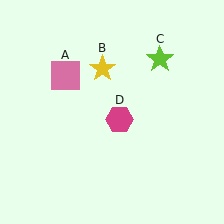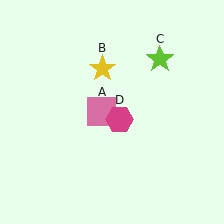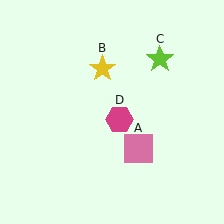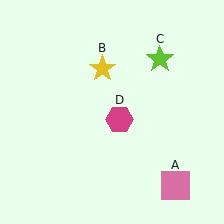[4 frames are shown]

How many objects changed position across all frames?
1 object changed position: pink square (object A).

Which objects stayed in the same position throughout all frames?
Yellow star (object B) and lime star (object C) and magenta hexagon (object D) remained stationary.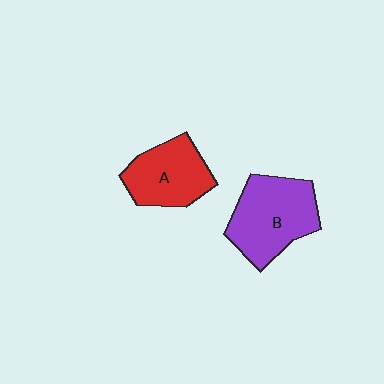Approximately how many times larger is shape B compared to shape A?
Approximately 1.3 times.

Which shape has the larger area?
Shape B (purple).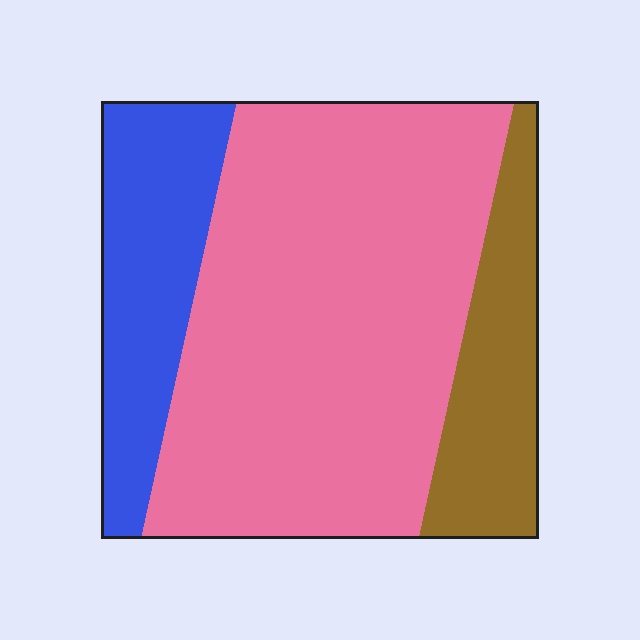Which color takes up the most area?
Pink, at roughly 65%.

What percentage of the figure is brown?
Brown takes up less than a sixth of the figure.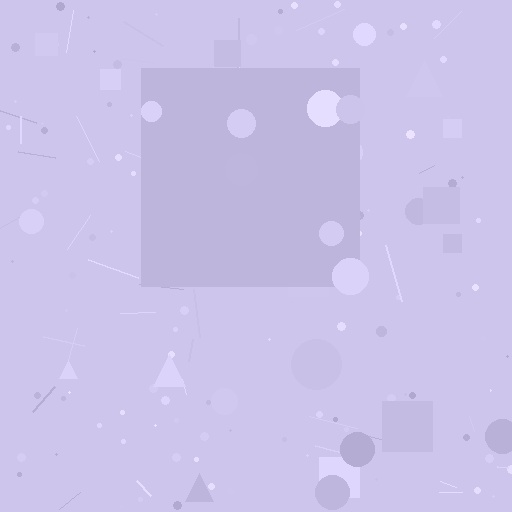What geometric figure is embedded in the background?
A square is embedded in the background.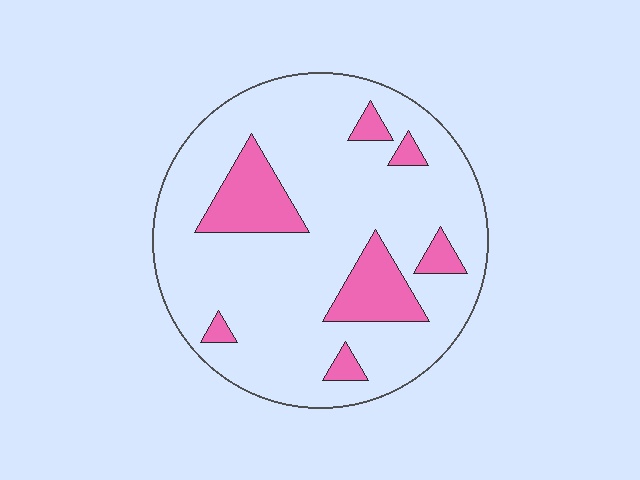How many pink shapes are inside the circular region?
7.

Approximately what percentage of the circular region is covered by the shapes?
Approximately 20%.